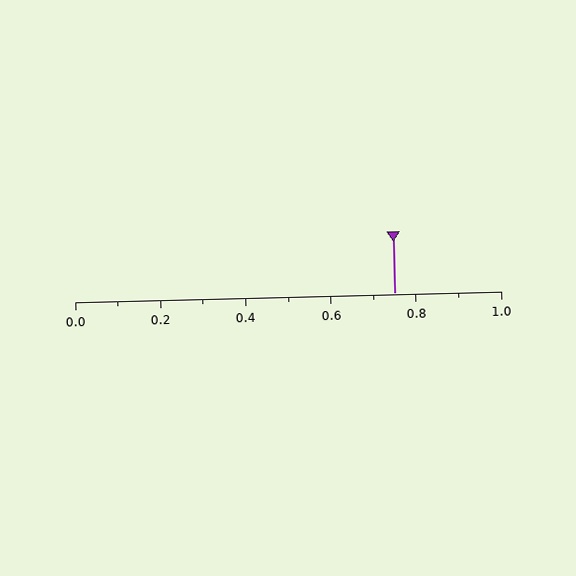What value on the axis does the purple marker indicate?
The marker indicates approximately 0.75.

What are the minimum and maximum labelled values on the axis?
The axis runs from 0.0 to 1.0.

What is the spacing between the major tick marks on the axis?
The major ticks are spaced 0.2 apart.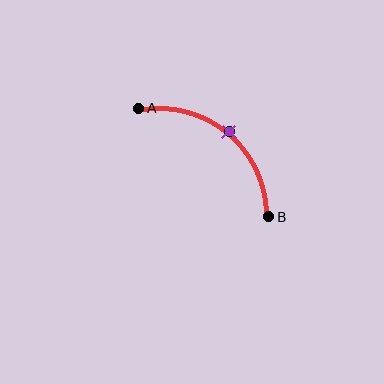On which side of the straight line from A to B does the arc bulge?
The arc bulges above and to the right of the straight line connecting A and B.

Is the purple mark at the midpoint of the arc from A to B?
Yes. The purple mark lies on the arc at equal arc-length from both A and B — it is the arc midpoint.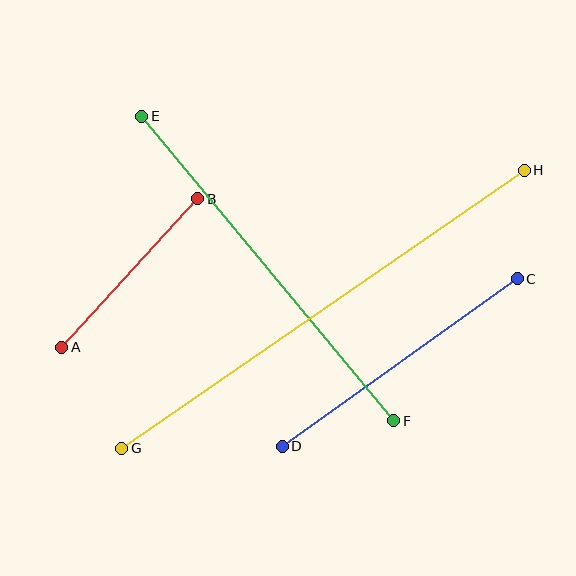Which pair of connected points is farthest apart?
Points G and H are farthest apart.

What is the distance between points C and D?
The distance is approximately 289 pixels.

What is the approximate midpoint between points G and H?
The midpoint is at approximately (323, 309) pixels.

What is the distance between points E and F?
The distance is approximately 395 pixels.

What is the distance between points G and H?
The distance is approximately 489 pixels.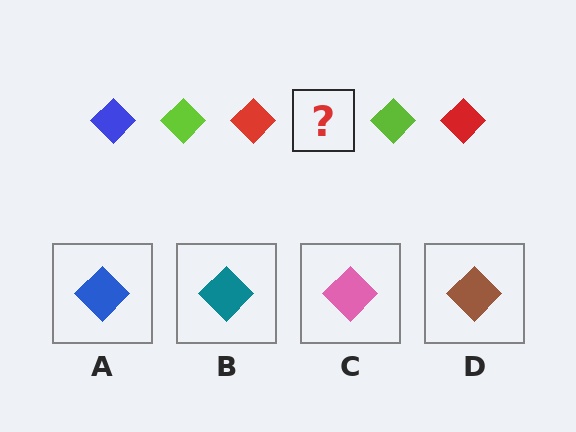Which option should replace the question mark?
Option A.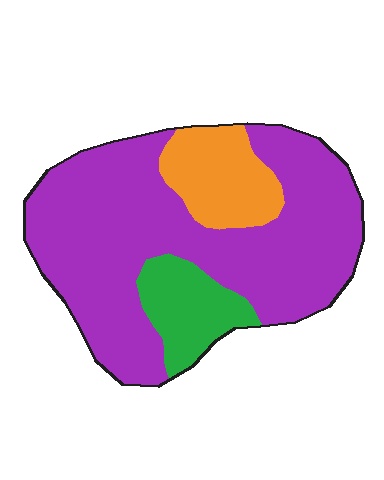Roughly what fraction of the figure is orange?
Orange covers 15% of the figure.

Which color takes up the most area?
Purple, at roughly 70%.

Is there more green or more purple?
Purple.